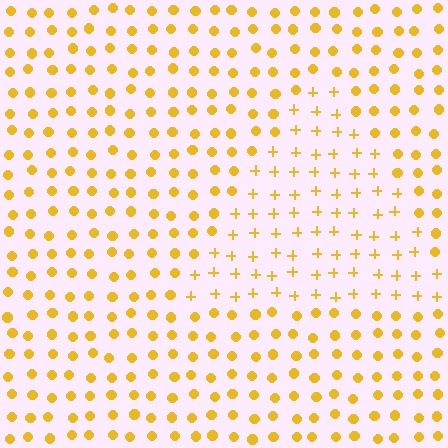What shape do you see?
I see a triangle.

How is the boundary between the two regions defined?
The boundary is defined by a change in element shape: plus signs inside vs. circles outside. All elements share the same color and spacing.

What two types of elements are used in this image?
The image uses plus signs inside the triangle region and circles outside it.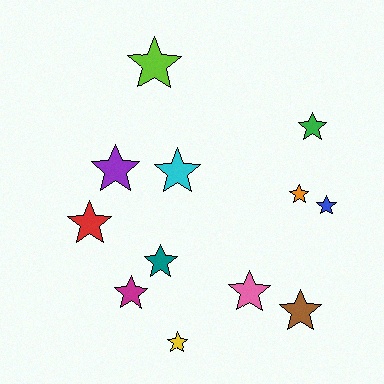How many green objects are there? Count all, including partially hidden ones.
There is 1 green object.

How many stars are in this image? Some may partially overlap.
There are 12 stars.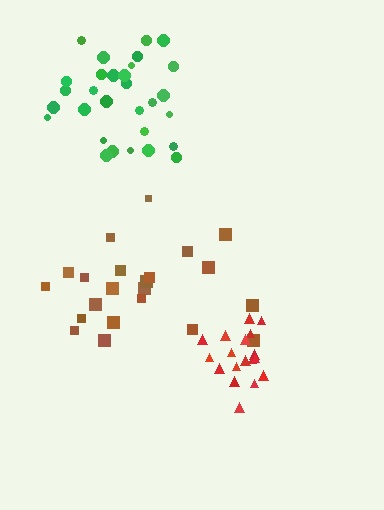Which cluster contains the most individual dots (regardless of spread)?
Green (30).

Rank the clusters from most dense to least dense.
red, green, brown.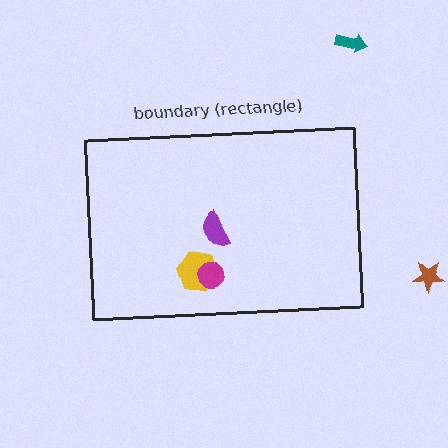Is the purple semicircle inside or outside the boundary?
Inside.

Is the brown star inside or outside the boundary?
Outside.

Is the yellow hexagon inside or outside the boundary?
Inside.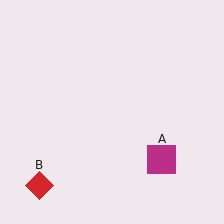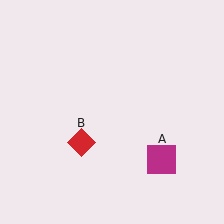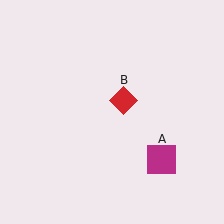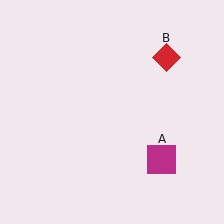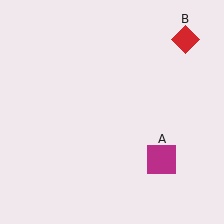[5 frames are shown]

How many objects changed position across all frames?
1 object changed position: red diamond (object B).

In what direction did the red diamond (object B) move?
The red diamond (object B) moved up and to the right.